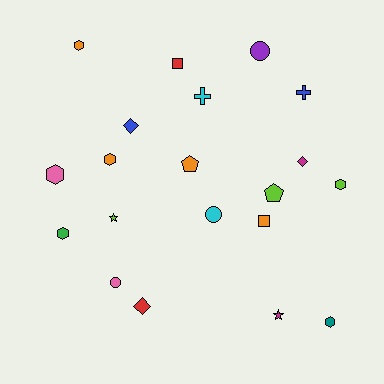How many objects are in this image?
There are 20 objects.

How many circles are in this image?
There are 3 circles.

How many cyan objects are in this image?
There are 2 cyan objects.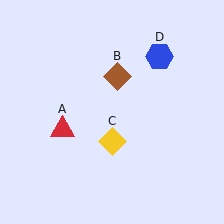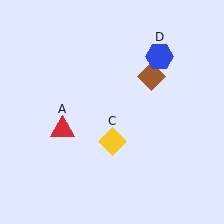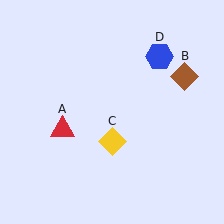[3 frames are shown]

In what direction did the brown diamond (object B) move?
The brown diamond (object B) moved right.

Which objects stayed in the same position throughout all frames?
Red triangle (object A) and yellow diamond (object C) and blue hexagon (object D) remained stationary.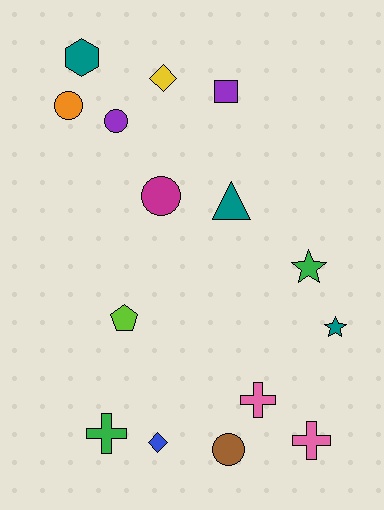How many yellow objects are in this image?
There is 1 yellow object.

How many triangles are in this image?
There is 1 triangle.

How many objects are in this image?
There are 15 objects.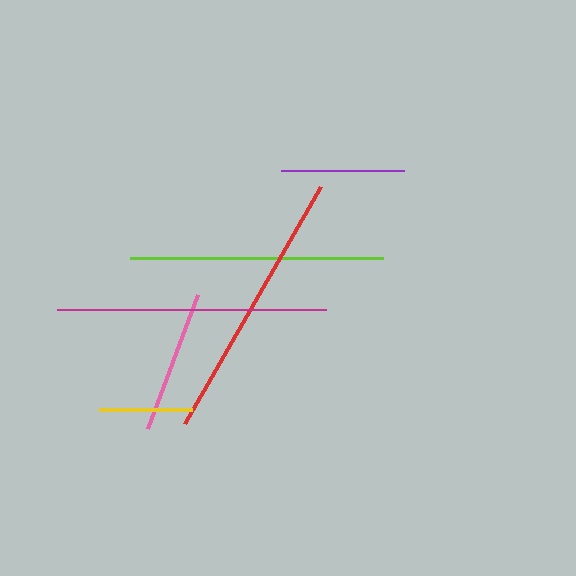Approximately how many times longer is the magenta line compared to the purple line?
The magenta line is approximately 2.2 times the length of the purple line.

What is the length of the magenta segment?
The magenta segment is approximately 269 pixels long.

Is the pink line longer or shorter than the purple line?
The pink line is longer than the purple line.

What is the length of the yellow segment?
The yellow segment is approximately 93 pixels long.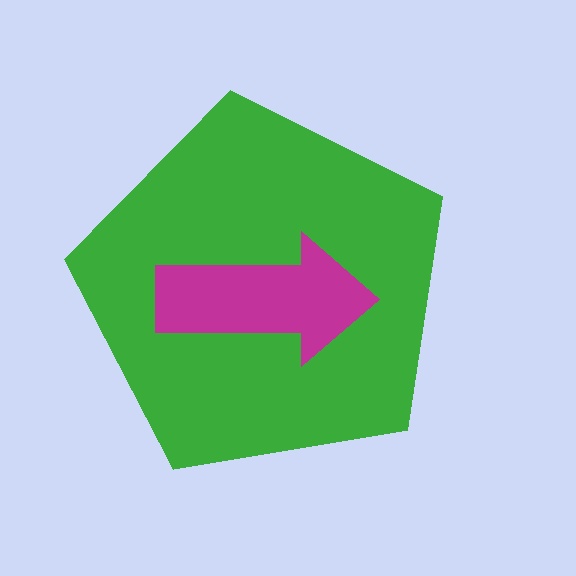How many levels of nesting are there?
2.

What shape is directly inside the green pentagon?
The magenta arrow.